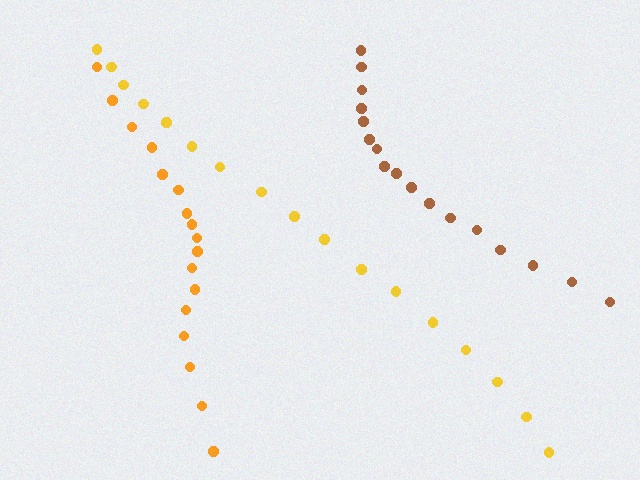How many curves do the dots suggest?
There are 3 distinct paths.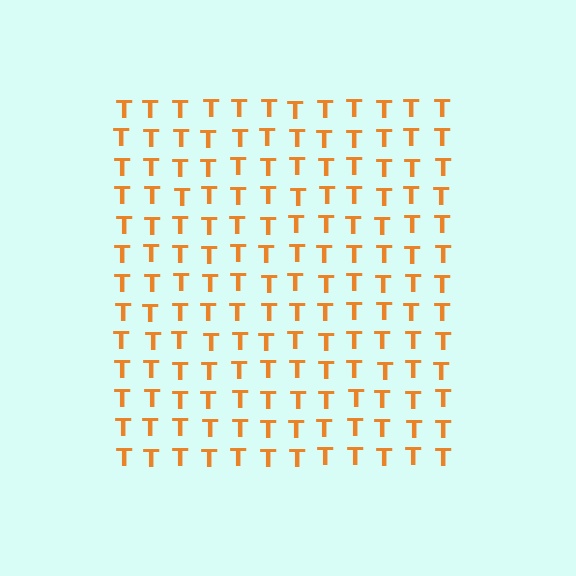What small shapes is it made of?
It is made of small letter T's.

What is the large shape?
The large shape is a square.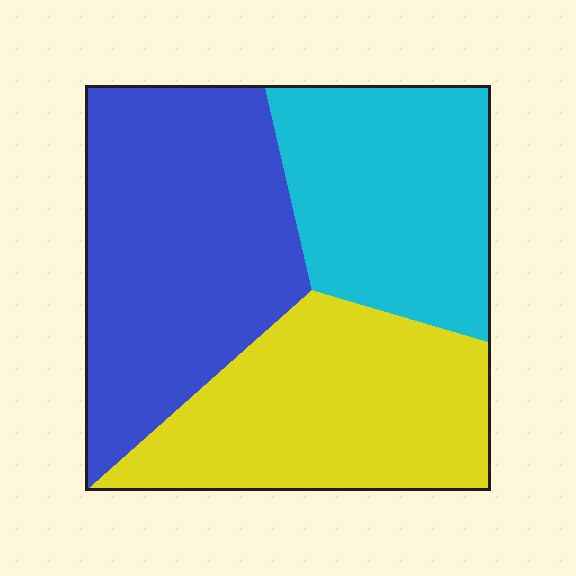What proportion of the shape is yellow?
Yellow takes up about one third (1/3) of the shape.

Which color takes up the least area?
Cyan, at roughly 30%.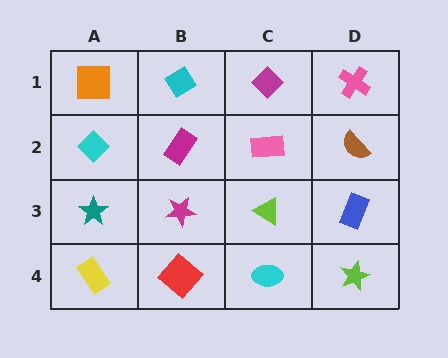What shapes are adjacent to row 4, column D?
A blue rectangle (row 3, column D), a cyan ellipse (row 4, column C).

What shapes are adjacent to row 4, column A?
A teal star (row 3, column A), a red diamond (row 4, column B).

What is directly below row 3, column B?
A red diamond.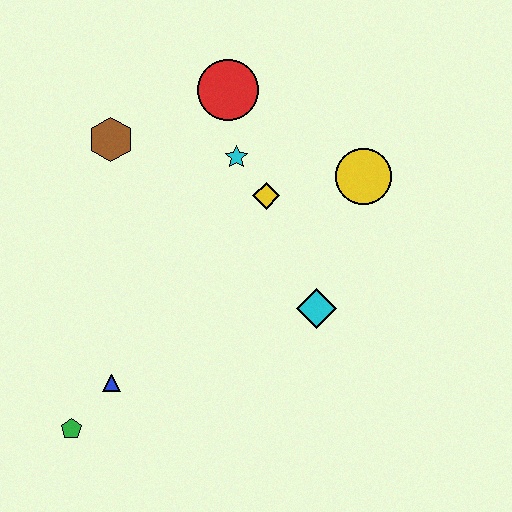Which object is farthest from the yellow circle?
The green pentagon is farthest from the yellow circle.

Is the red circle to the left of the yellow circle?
Yes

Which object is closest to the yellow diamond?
The cyan star is closest to the yellow diamond.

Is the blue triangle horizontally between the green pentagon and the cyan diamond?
Yes